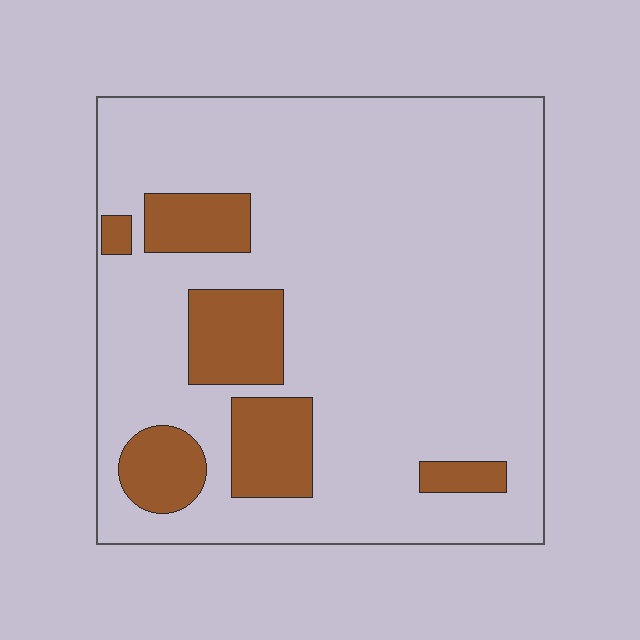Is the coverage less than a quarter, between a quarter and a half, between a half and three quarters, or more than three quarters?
Less than a quarter.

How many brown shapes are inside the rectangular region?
6.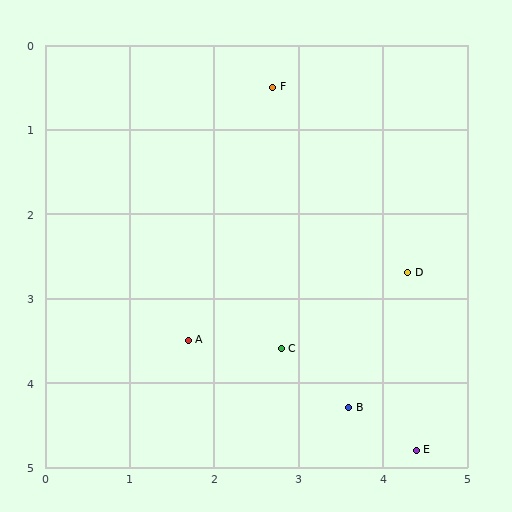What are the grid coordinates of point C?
Point C is at approximately (2.8, 3.6).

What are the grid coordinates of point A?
Point A is at approximately (1.7, 3.5).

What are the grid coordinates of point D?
Point D is at approximately (4.3, 2.7).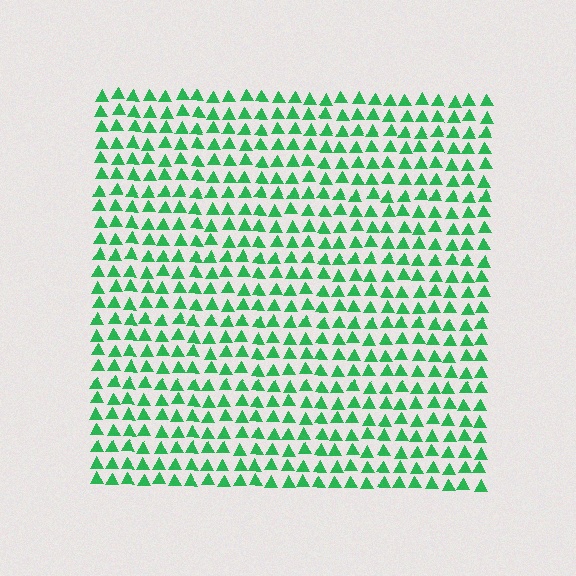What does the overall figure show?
The overall figure shows a square.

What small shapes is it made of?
It is made of small triangles.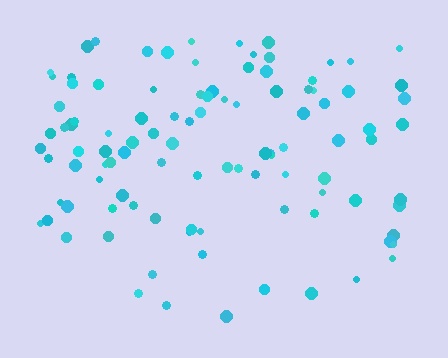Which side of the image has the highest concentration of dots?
The top.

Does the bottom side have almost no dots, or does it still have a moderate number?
Still a moderate number, just noticeably fewer than the top.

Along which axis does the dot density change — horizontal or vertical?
Vertical.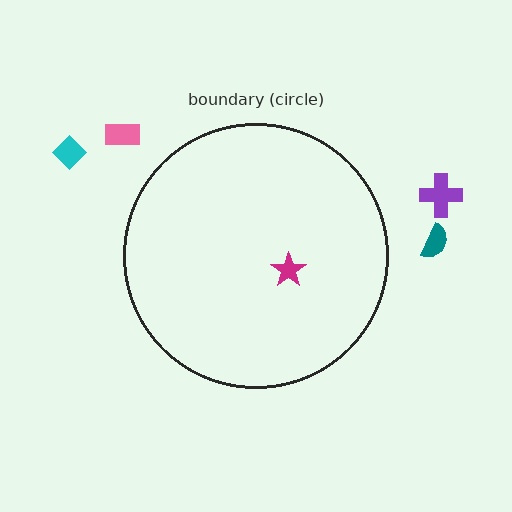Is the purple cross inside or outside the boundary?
Outside.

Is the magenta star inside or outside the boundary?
Inside.